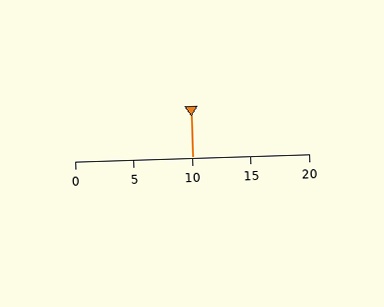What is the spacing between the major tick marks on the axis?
The major ticks are spaced 5 apart.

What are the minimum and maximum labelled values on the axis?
The axis runs from 0 to 20.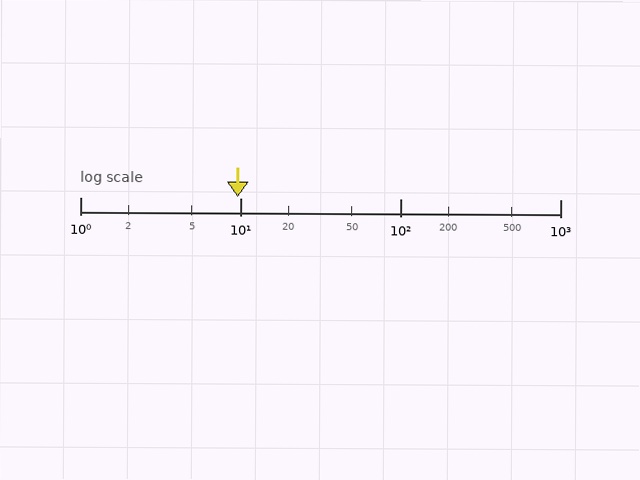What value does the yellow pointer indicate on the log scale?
The pointer indicates approximately 9.6.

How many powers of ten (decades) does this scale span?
The scale spans 3 decades, from 1 to 1000.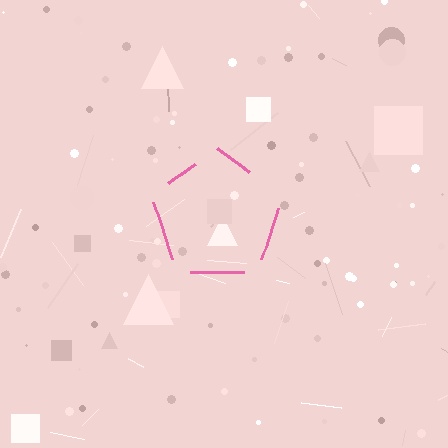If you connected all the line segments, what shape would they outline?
They would outline a pentagon.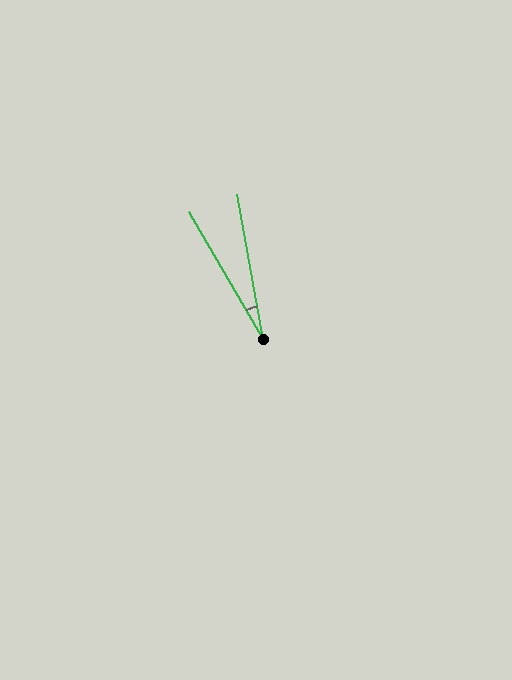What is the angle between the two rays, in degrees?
Approximately 20 degrees.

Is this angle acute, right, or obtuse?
It is acute.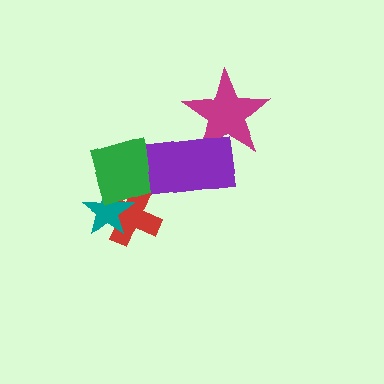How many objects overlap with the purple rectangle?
2 objects overlap with the purple rectangle.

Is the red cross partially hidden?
Yes, it is partially covered by another shape.